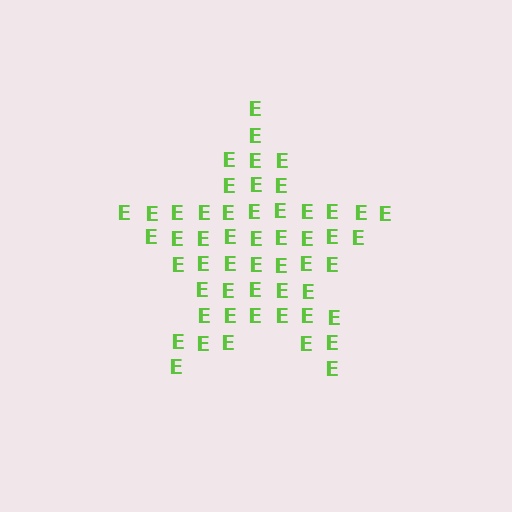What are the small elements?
The small elements are letter E's.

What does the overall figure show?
The overall figure shows a star.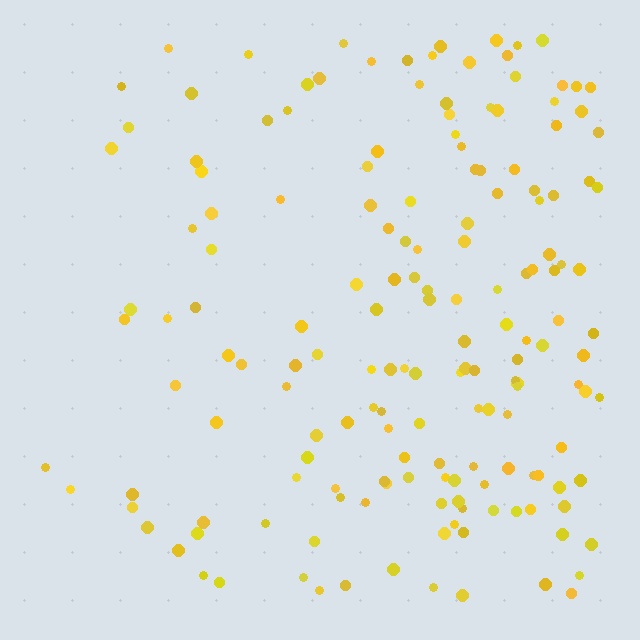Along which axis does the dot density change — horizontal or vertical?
Horizontal.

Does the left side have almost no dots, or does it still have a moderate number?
Still a moderate number, just noticeably fewer than the right.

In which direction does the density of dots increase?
From left to right, with the right side densest.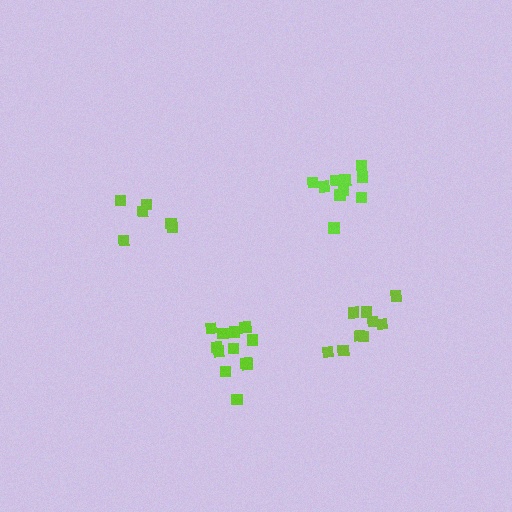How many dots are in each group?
Group 1: 10 dots, Group 2: 12 dots, Group 3: 6 dots, Group 4: 9 dots (37 total).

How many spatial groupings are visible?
There are 4 spatial groupings.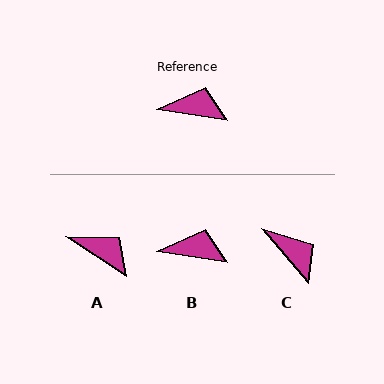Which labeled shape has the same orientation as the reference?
B.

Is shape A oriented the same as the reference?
No, it is off by about 24 degrees.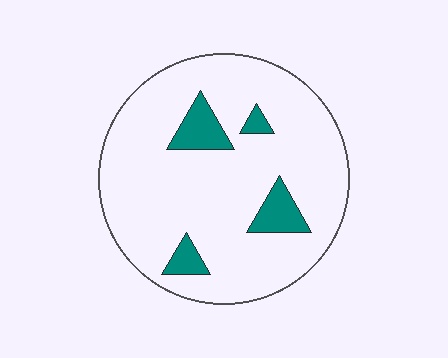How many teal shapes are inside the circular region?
4.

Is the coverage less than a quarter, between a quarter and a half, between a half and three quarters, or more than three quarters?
Less than a quarter.